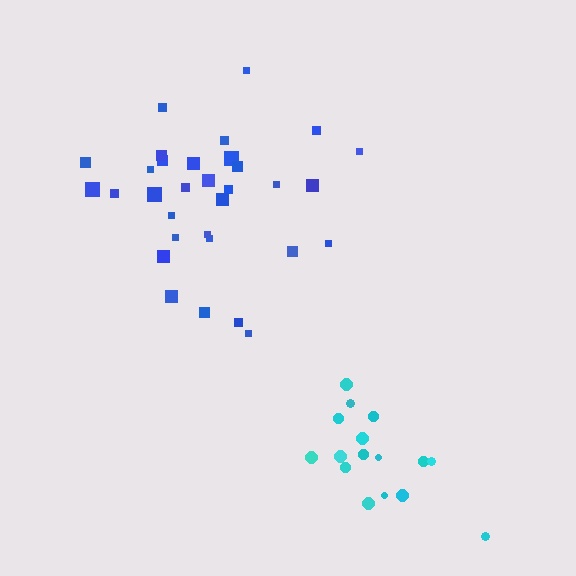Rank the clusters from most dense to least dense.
blue, cyan.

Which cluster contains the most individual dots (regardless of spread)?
Blue (32).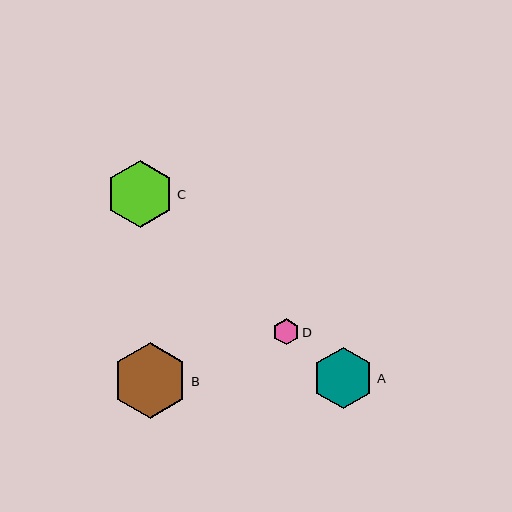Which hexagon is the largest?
Hexagon B is the largest with a size of approximately 76 pixels.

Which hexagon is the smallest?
Hexagon D is the smallest with a size of approximately 26 pixels.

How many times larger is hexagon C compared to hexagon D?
Hexagon C is approximately 2.6 times the size of hexagon D.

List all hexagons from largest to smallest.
From largest to smallest: B, C, A, D.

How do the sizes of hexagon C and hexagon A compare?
Hexagon C and hexagon A are approximately the same size.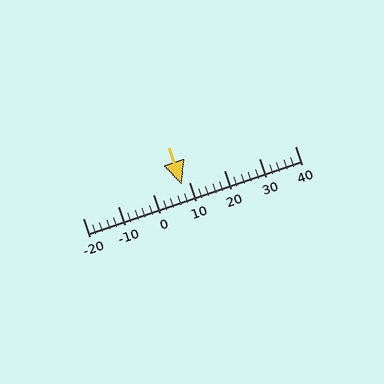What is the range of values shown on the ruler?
The ruler shows values from -20 to 40.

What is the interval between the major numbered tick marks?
The major tick marks are spaced 10 units apart.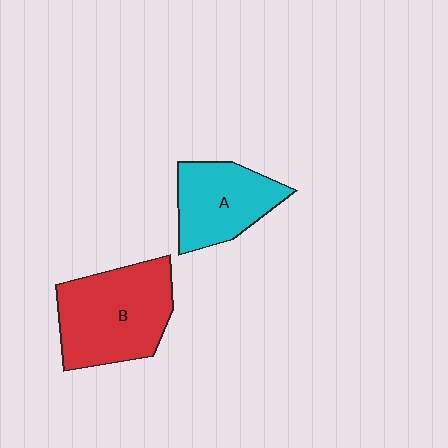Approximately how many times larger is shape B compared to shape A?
Approximately 1.4 times.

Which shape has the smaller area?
Shape A (cyan).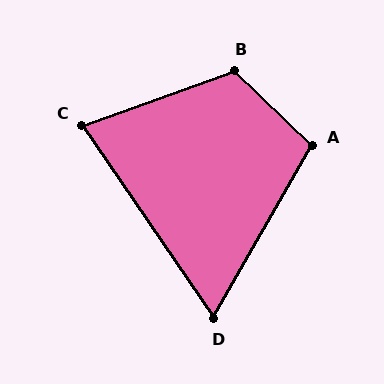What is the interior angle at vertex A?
Approximately 104 degrees (obtuse).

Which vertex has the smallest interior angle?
D, at approximately 64 degrees.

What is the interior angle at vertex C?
Approximately 76 degrees (acute).